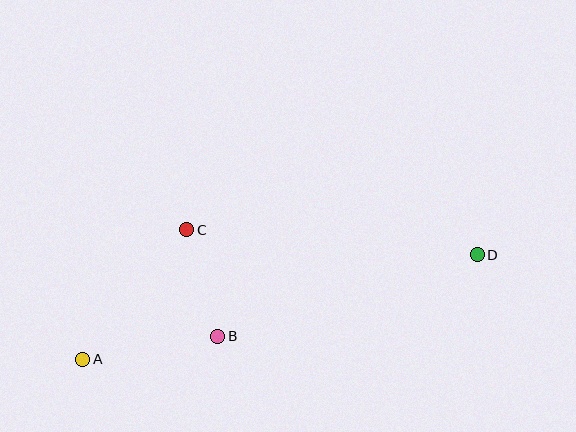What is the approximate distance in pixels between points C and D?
The distance between C and D is approximately 291 pixels.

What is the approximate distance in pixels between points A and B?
The distance between A and B is approximately 137 pixels.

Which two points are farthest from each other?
Points A and D are farthest from each other.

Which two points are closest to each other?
Points B and C are closest to each other.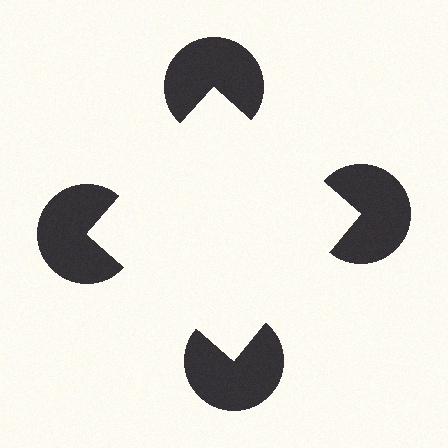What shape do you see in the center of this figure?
An illusory square — its edges are inferred from the aligned wedge cuts in the pac-man discs, not physically drawn.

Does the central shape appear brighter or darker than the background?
It typically appears slightly brighter than the background, even though no actual brightness change is drawn.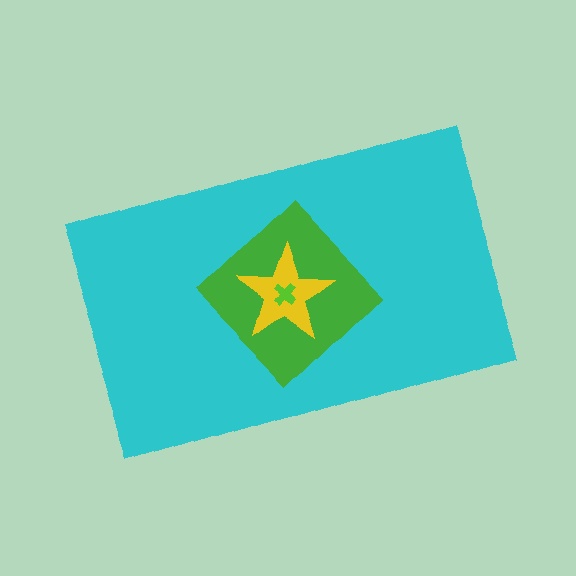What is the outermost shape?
The cyan rectangle.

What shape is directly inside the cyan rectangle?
The green diamond.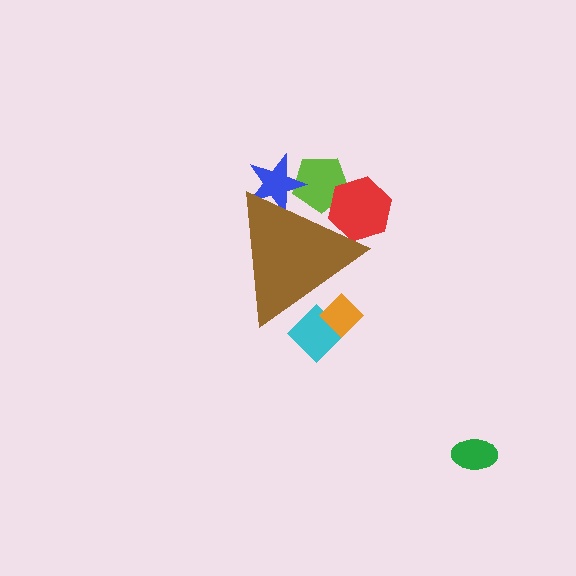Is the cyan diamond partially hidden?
Yes, the cyan diamond is partially hidden behind the brown triangle.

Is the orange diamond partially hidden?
Yes, the orange diamond is partially hidden behind the brown triangle.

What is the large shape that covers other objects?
A brown triangle.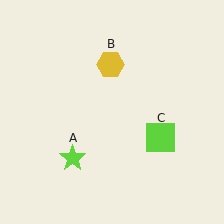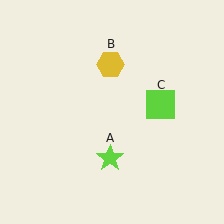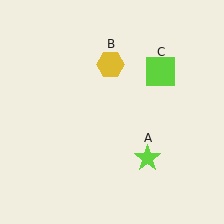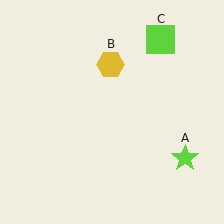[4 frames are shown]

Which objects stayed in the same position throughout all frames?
Yellow hexagon (object B) remained stationary.